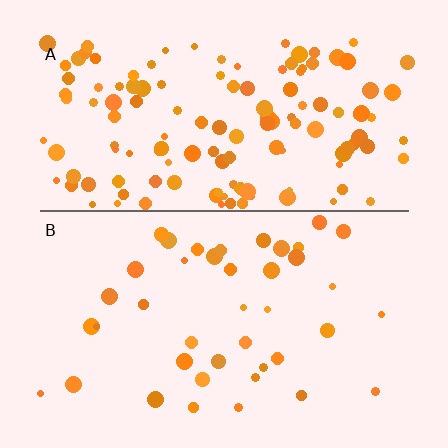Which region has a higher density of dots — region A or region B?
A (the top).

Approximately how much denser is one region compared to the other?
Approximately 3.3× — region A over region B.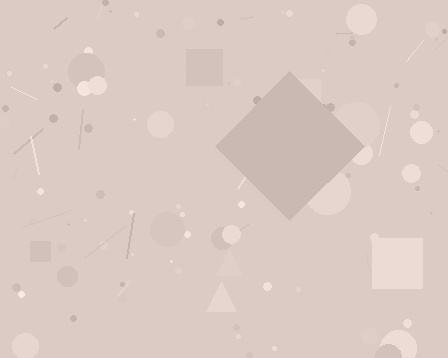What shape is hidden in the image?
A diamond is hidden in the image.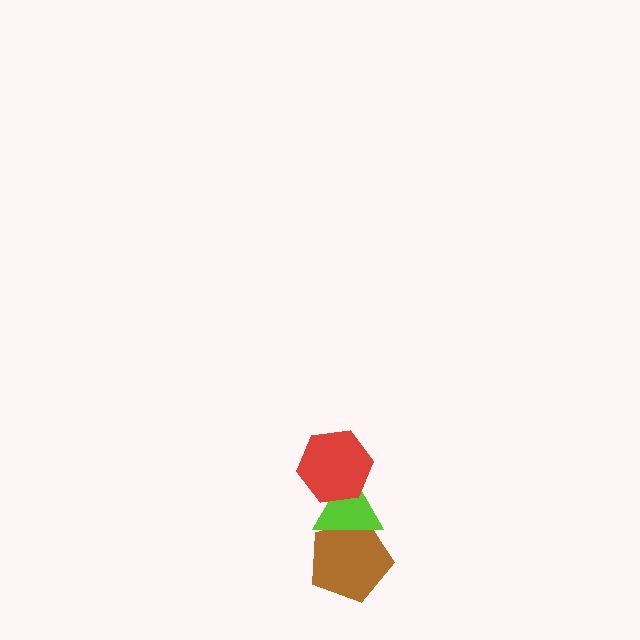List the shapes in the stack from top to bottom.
From top to bottom: the red hexagon, the lime triangle, the brown pentagon.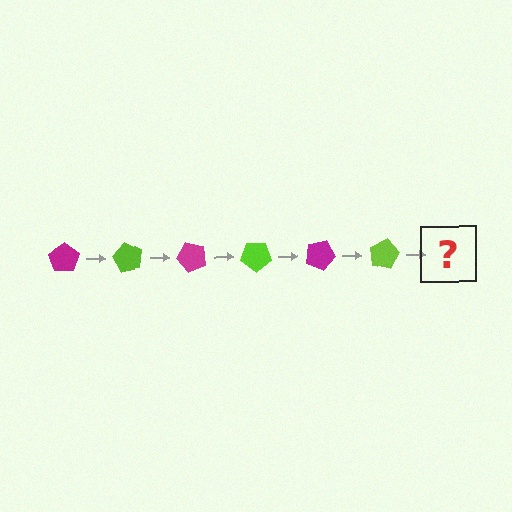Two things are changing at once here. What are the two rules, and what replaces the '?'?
The two rules are that it rotates 60 degrees each step and the color cycles through magenta and lime. The '?' should be a magenta pentagon, rotated 360 degrees from the start.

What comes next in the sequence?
The next element should be a magenta pentagon, rotated 360 degrees from the start.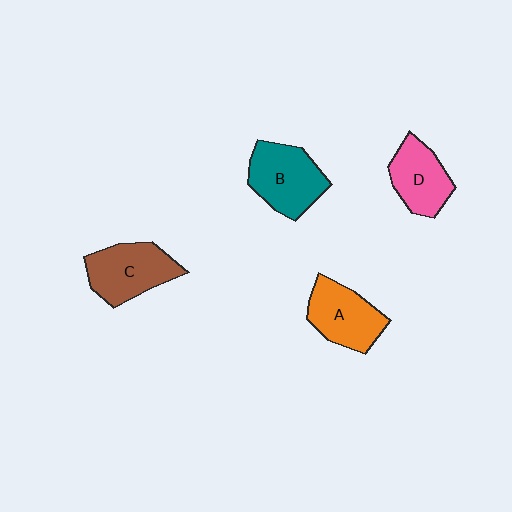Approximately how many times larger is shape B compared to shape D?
Approximately 1.2 times.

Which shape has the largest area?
Shape B (teal).